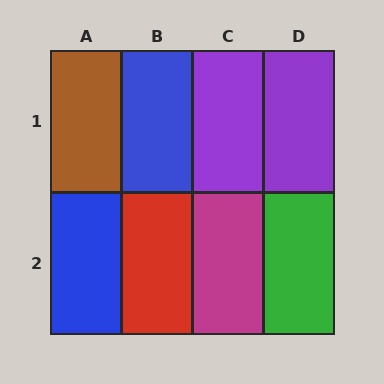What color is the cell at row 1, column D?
Purple.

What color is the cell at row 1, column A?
Brown.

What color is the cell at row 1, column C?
Purple.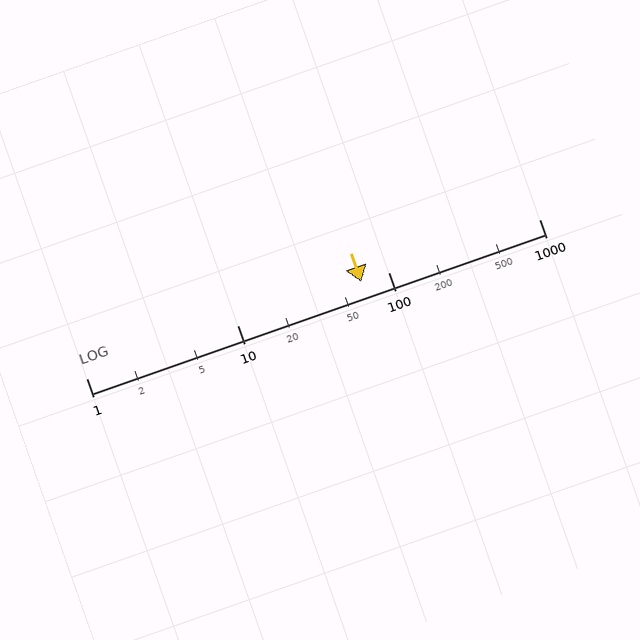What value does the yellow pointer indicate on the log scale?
The pointer indicates approximately 66.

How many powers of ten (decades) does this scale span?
The scale spans 3 decades, from 1 to 1000.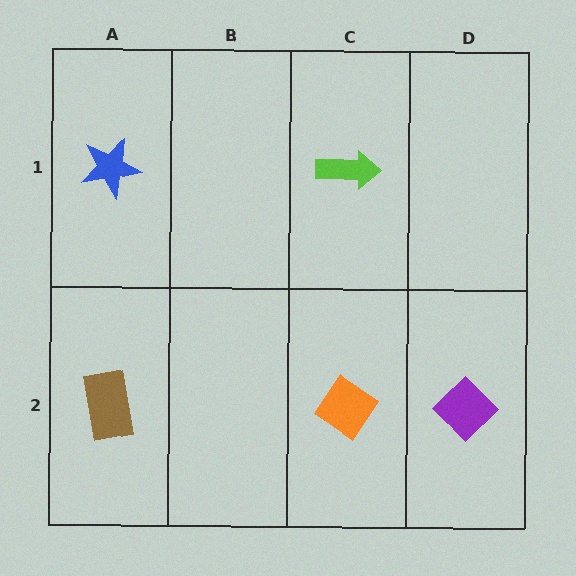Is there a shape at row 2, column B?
No, that cell is empty.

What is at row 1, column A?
A blue star.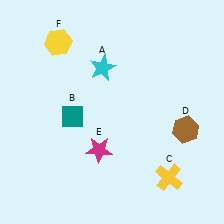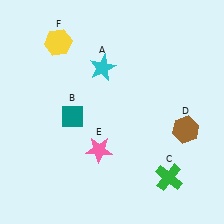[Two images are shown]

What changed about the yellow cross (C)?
In Image 1, C is yellow. In Image 2, it changed to green.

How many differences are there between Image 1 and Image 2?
There are 2 differences between the two images.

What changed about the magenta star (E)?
In Image 1, E is magenta. In Image 2, it changed to pink.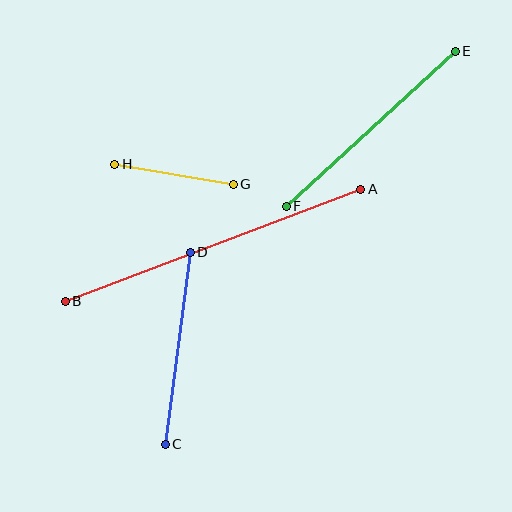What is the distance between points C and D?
The distance is approximately 193 pixels.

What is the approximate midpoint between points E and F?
The midpoint is at approximately (371, 129) pixels.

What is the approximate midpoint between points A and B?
The midpoint is at approximately (213, 245) pixels.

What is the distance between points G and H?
The distance is approximately 120 pixels.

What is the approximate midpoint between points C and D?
The midpoint is at approximately (178, 348) pixels.